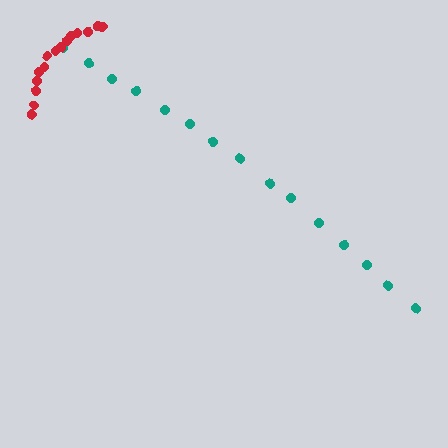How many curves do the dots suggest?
There are 2 distinct paths.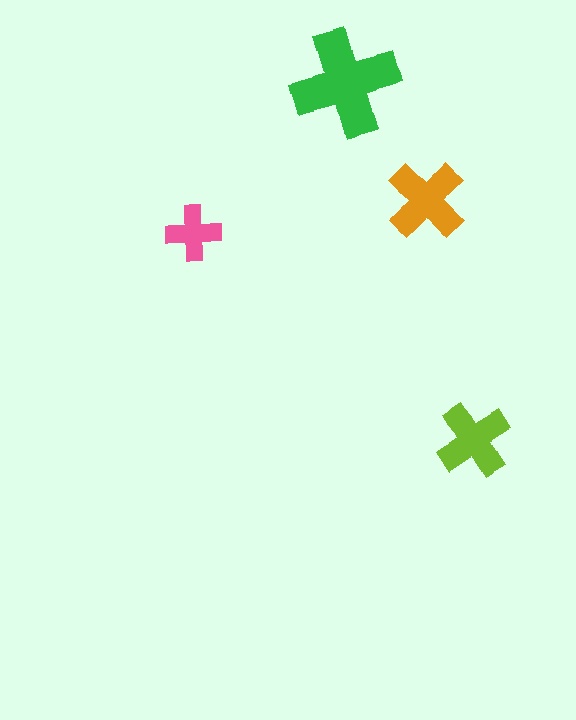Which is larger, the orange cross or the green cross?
The green one.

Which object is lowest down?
The lime cross is bottommost.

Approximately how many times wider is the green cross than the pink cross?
About 2 times wider.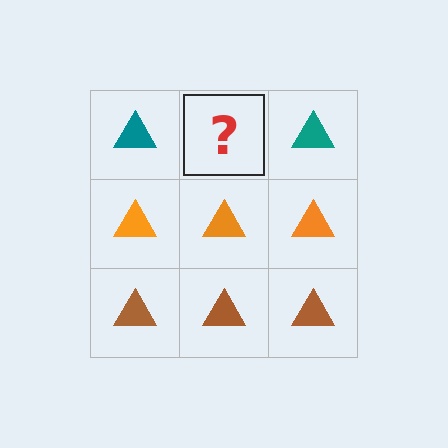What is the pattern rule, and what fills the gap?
The rule is that each row has a consistent color. The gap should be filled with a teal triangle.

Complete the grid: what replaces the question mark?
The question mark should be replaced with a teal triangle.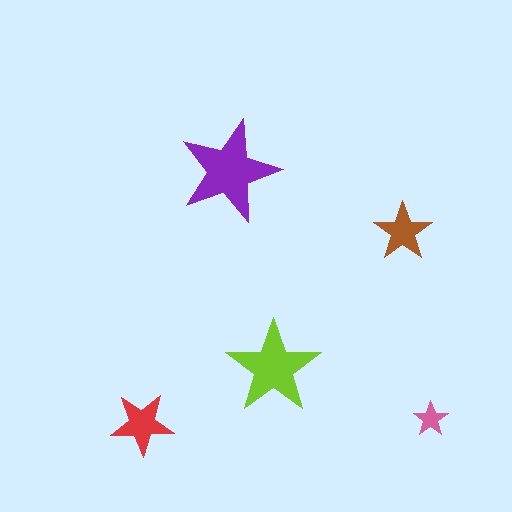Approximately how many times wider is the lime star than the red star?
About 1.5 times wider.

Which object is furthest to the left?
The red star is leftmost.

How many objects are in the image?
There are 5 objects in the image.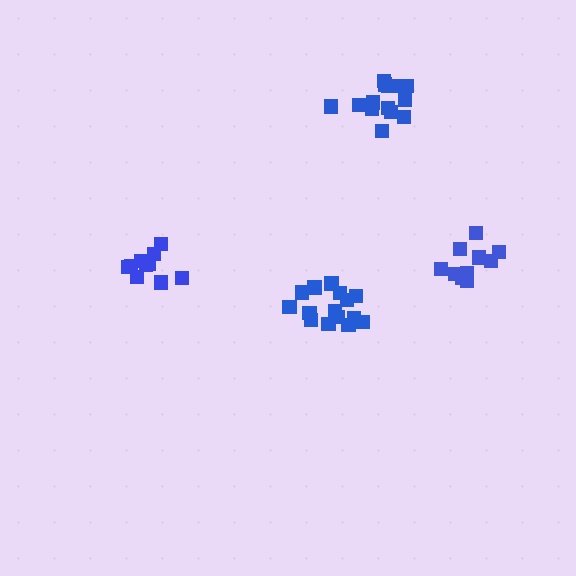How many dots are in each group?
Group 1: 15 dots, Group 2: 10 dots, Group 3: 14 dots, Group 4: 10 dots (49 total).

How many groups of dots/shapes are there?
There are 4 groups.